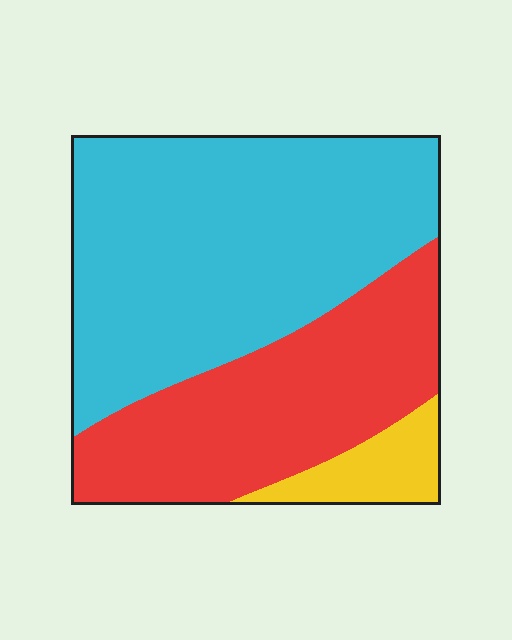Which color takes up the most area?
Cyan, at roughly 55%.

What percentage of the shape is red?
Red takes up about three eighths (3/8) of the shape.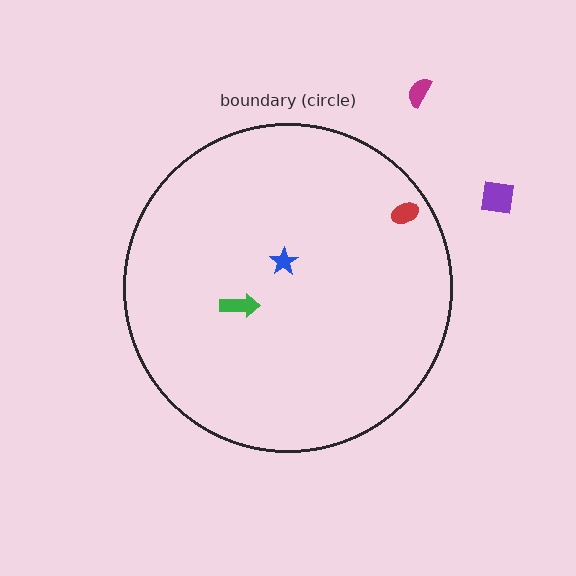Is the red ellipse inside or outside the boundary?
Inside.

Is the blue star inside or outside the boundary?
Inside.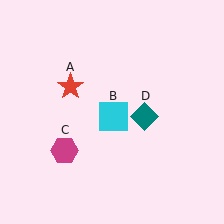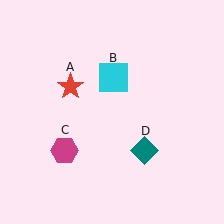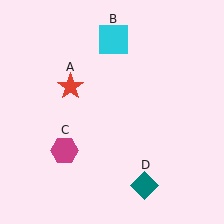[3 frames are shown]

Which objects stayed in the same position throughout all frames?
Red star (object A) and magenta hexagon (object C) remained stationary.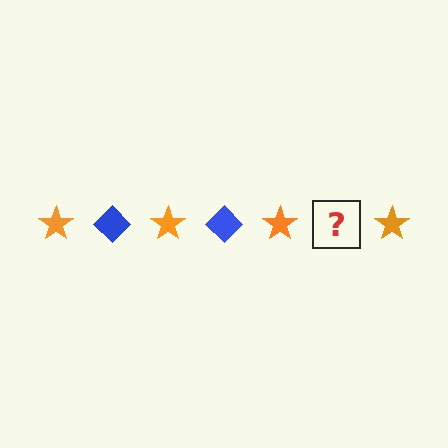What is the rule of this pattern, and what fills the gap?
The rule is that the pattern alternates between orange star and blue diamond. The gap should be filled with a blue diamond.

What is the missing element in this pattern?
The missing element is a blue diamond.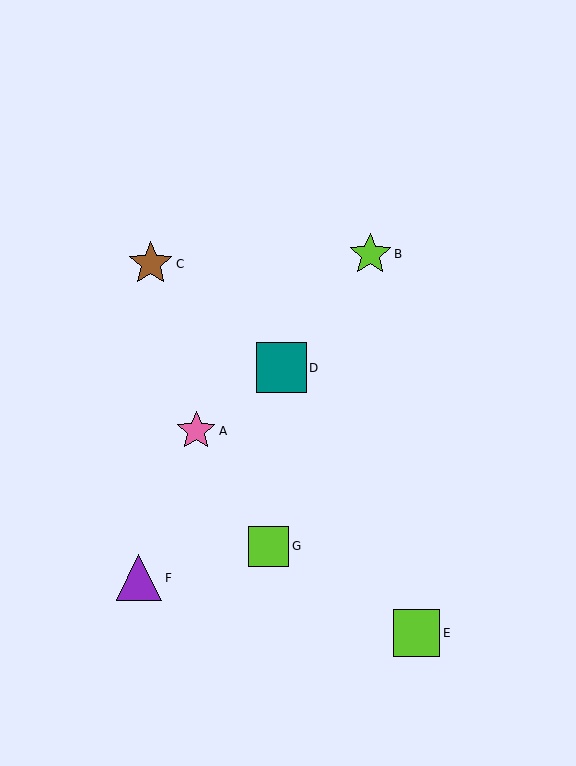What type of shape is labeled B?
Shape B is a lime star.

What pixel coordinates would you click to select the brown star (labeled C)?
Click at (151, 264) to select the brown star C.